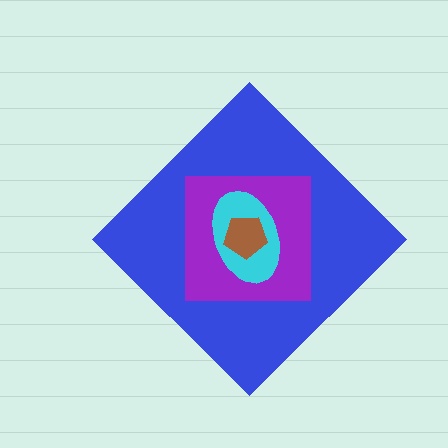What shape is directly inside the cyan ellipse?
The brown pentagon.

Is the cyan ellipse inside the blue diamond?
Yes.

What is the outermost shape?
The blue diamond.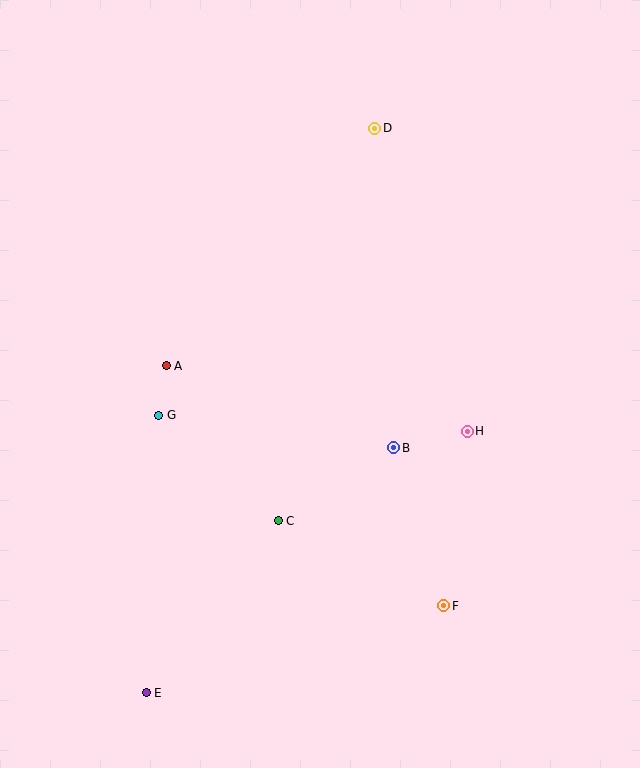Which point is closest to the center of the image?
Point B at (394, 448) is closest to the center.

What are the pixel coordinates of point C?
Point C is at (278, 521).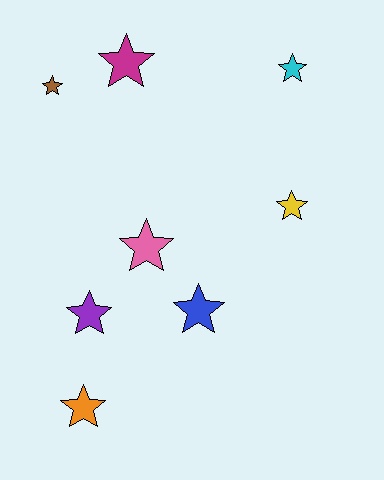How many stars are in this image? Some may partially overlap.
There are 8 stars.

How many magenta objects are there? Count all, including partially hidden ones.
There is 1 magenta object.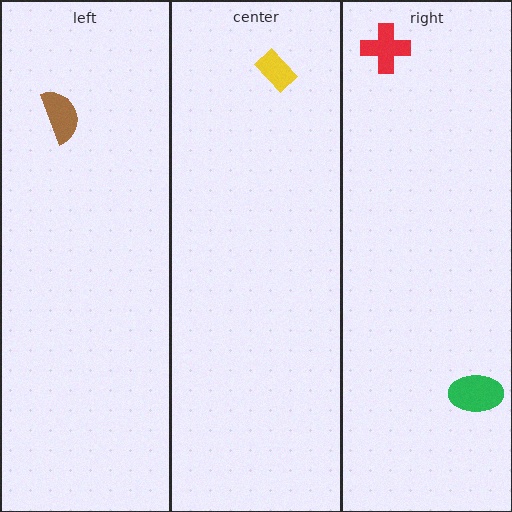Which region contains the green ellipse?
The right region.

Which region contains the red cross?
The right region.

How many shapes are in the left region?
1.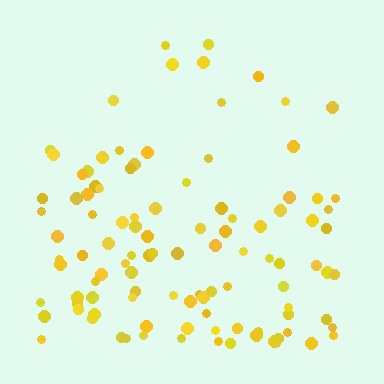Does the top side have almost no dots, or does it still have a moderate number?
Still a moderate number, just noticeably fewer than the bottom.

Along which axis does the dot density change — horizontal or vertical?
Vertical.